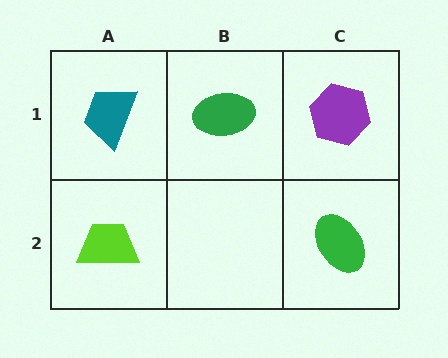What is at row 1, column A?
A teal trapezoid.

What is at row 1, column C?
A purple hexagon.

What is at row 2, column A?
A lime trapezoid.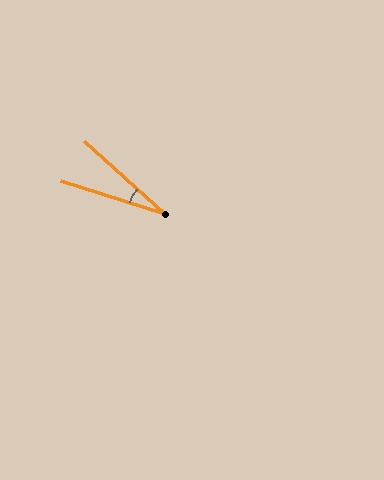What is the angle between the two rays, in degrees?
Approximately 25 degrees.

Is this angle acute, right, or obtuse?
It is acute.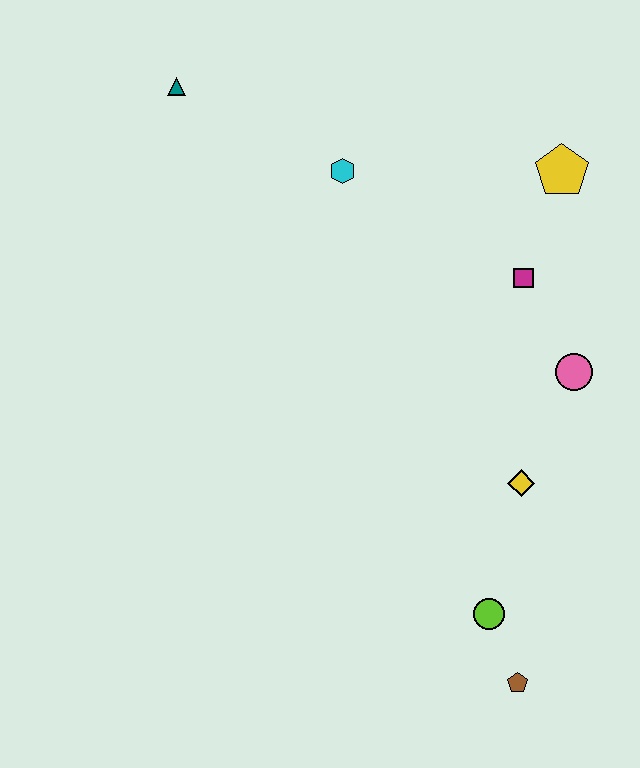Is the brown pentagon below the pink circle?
Yes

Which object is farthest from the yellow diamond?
The teal triangle is farthest from the yellow diamond.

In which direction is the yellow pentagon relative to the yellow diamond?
The yellow pentagon is above the yellow diamond.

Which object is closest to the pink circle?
The magenta square is closest to the pink circle.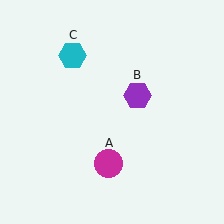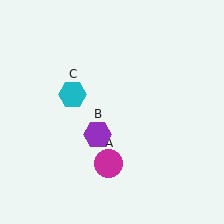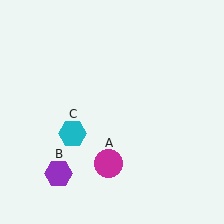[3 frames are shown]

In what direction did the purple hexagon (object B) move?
The purple hexagon (object B) moved down and to the left.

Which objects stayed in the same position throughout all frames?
Magenta circle (object A) remained stationary.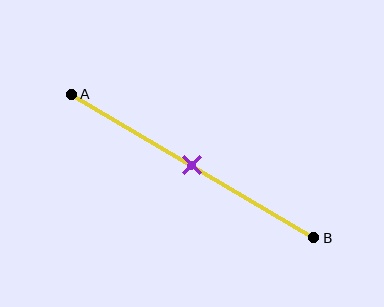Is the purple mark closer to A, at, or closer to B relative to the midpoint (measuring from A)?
The purple mark is approximately at the midpoint of segment AB.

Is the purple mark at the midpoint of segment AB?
Yes, the mark is approximately at the midpoint.